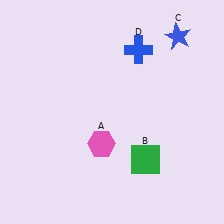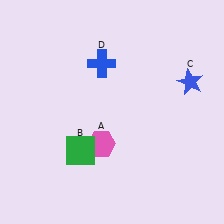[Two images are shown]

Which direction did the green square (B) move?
The green square (B) moved left.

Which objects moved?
The objects that moved are: the green square (B), the blue star (C), the blue cross (D).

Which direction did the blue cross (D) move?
The blue cross (D) moved left.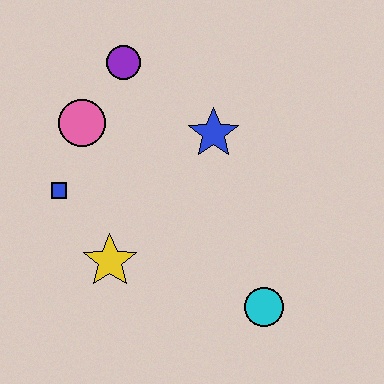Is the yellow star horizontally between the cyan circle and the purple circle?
No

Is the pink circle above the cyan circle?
Yes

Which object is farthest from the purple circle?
The cyan circle is farthest from the purple circle.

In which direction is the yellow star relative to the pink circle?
The yellow star is below the pink circle.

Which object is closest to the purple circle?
The pink circle is closest to the purple circle.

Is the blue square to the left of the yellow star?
Yes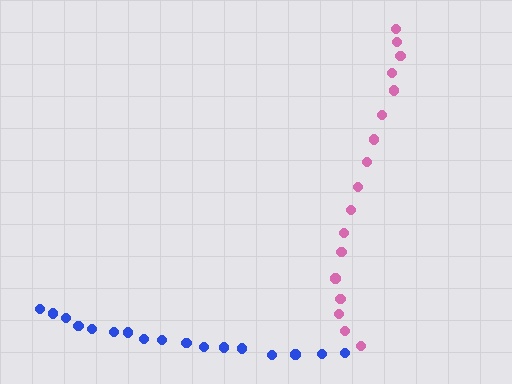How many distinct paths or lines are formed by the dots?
There are 2 distinct paths.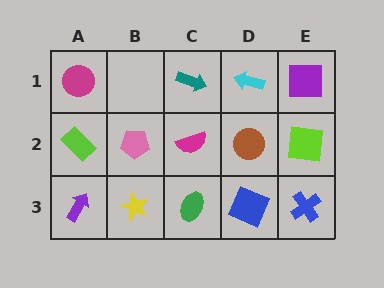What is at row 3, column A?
A purple arrow.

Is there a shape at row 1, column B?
No, that cell is empty.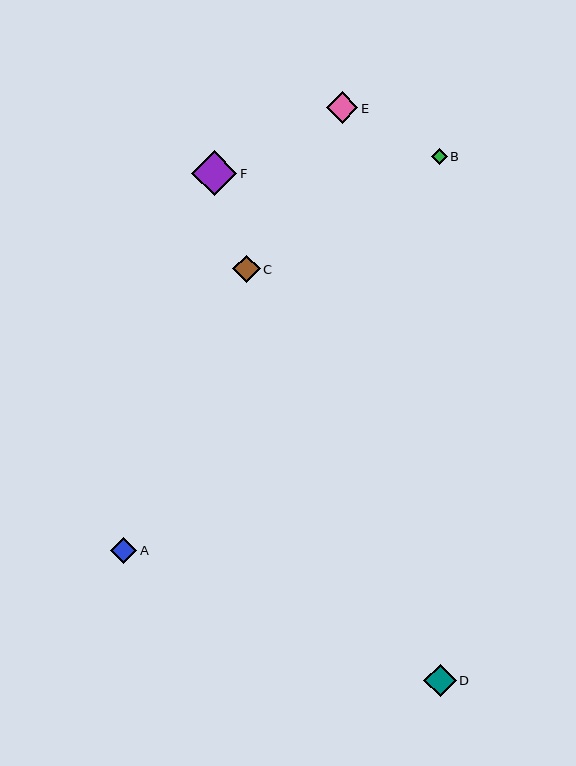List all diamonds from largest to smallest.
From largest to smallest: F, D, E, C, A, B.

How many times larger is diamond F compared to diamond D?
Diamond F is approximately 1.4 times the size of diamond D.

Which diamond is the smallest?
Diamond B is the smallest with a size of approximately 16 pixels.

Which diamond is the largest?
Diamond F is the largest with a size of approximately 45 pixels.